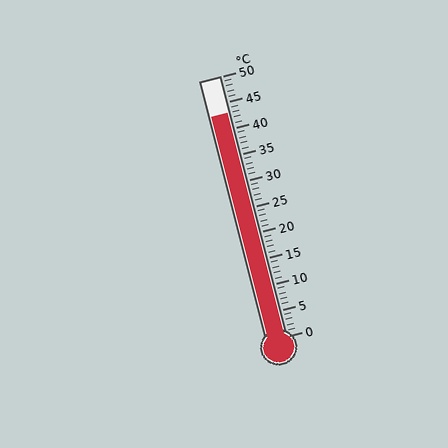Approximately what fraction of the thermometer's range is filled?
The thermometer is filled to approximately 85% of its range.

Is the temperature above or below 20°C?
The temperature is above 20°C.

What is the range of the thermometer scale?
The thermometer scale ranges from 0°C to 50°C.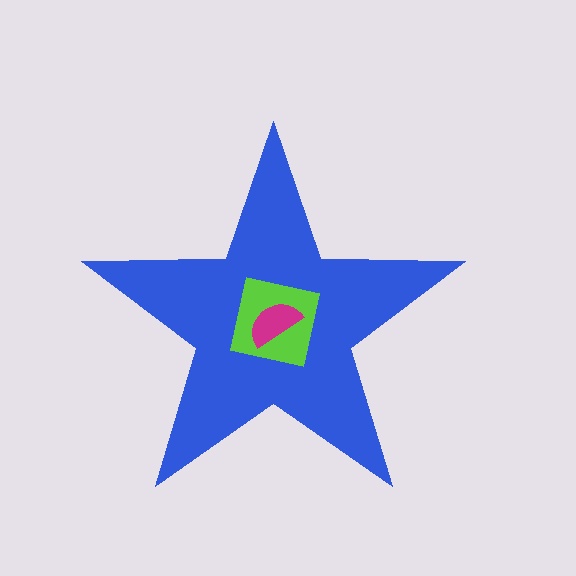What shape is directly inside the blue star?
The lime square.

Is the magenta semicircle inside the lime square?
Yes.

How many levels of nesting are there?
3.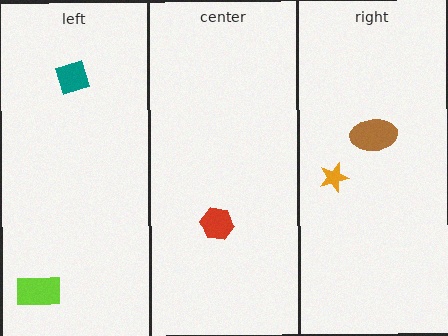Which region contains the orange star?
The right region.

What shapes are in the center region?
The red hexagon.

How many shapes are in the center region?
1.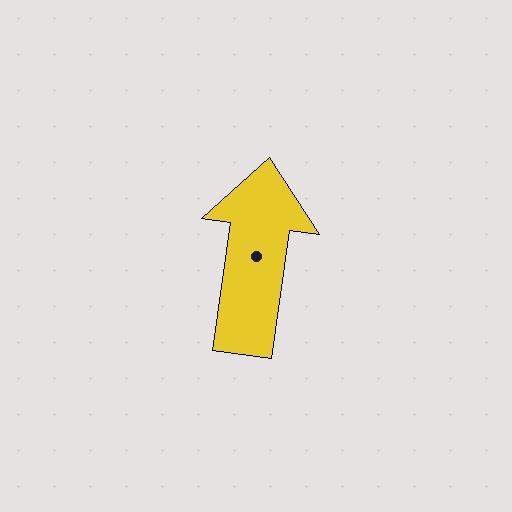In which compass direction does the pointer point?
North.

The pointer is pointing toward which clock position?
Roughly 12 o'clock.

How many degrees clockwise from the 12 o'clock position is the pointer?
Approximately 8 degrees.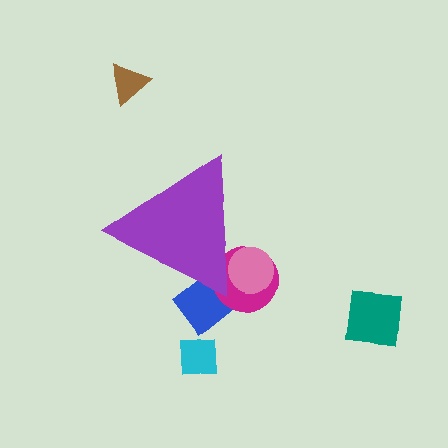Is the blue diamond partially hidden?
Yes, the blue diamond is partially hidden behind the purple triangle.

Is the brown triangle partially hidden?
No, the brown triangle is fully visible.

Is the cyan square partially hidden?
No, the cyan square is fully visible.